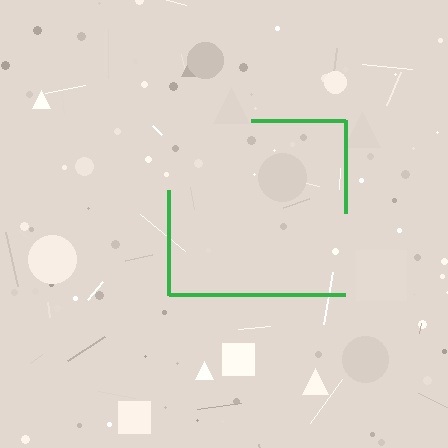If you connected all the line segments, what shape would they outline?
They would outline a square.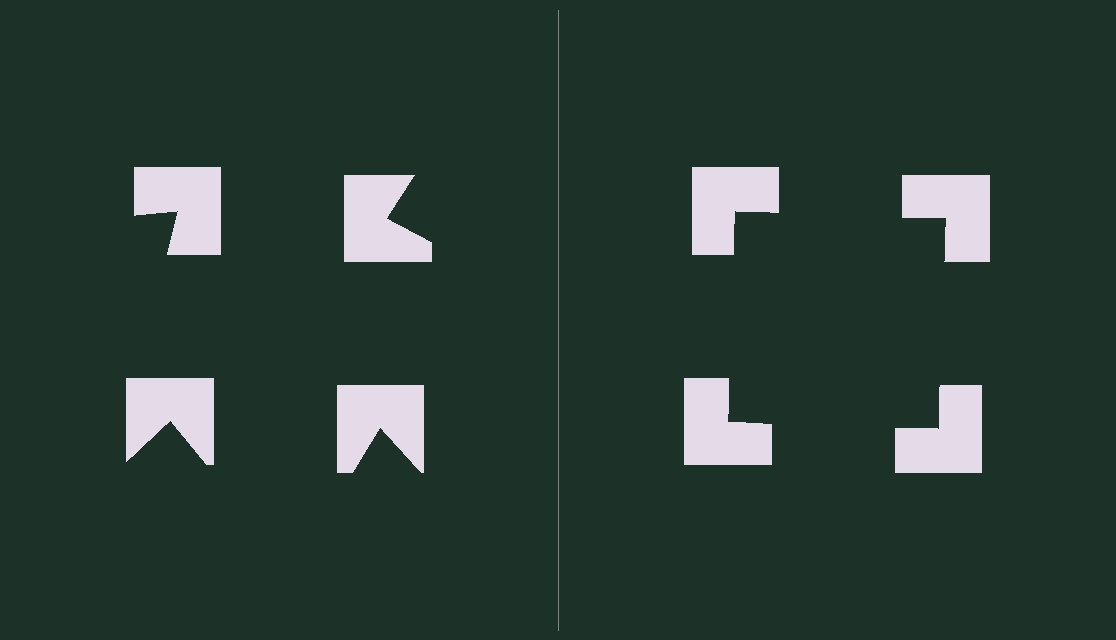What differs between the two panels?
The notched squares are positioned identically on both sides; only the wedge orientations differ. On the right they align to a square; on the left they are misaligned.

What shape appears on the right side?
An illusory square.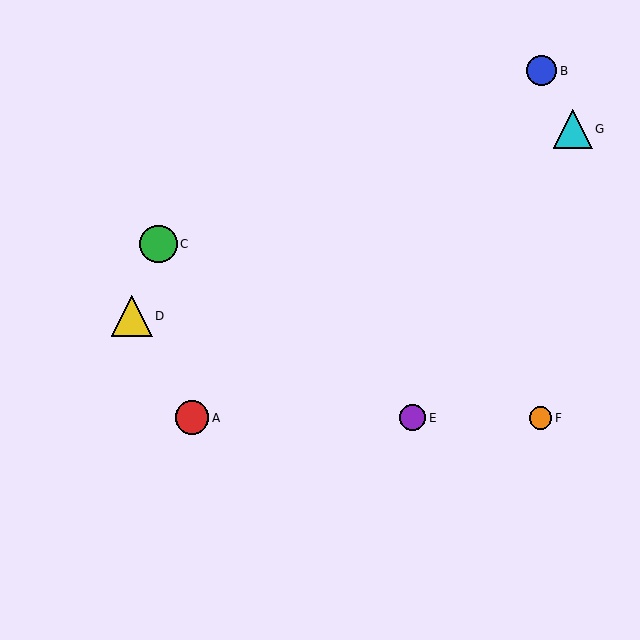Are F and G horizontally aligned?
No, F is at y≈418 and G is at y≈129.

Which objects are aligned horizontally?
Objects A, E, F are aligned horizontally.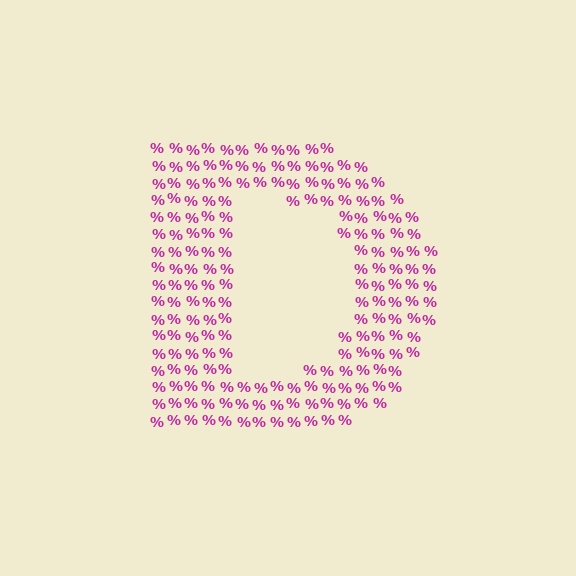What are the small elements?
The small elements are percent signs.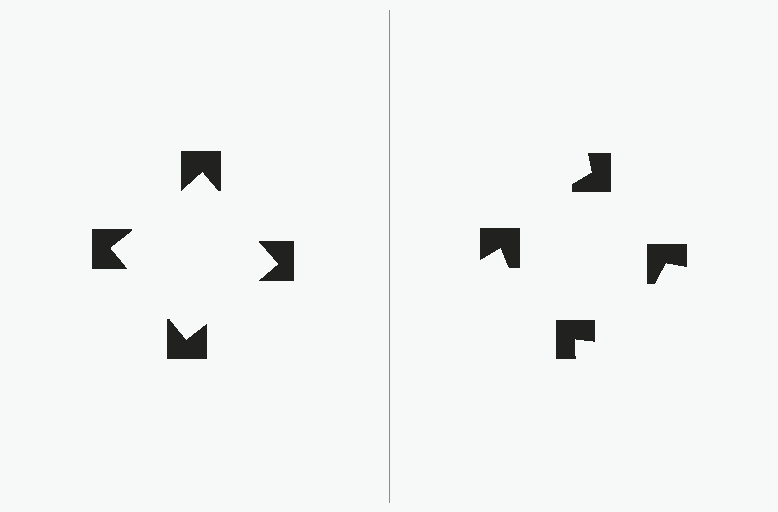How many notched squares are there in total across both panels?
8 — 4 on each side.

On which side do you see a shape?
An illusory square appears on the left side. On the right side the wedge cuts are rotated, so no coherent shape forms.